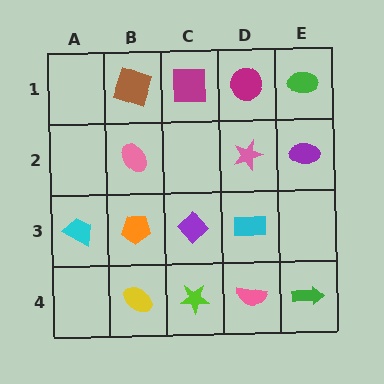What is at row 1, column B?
A brown square.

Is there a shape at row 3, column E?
No, that cell is empty.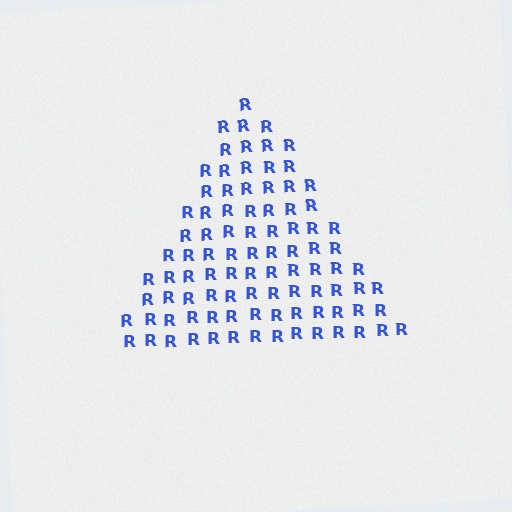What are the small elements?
The small elements are letter R's.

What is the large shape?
The large shape is a triangle.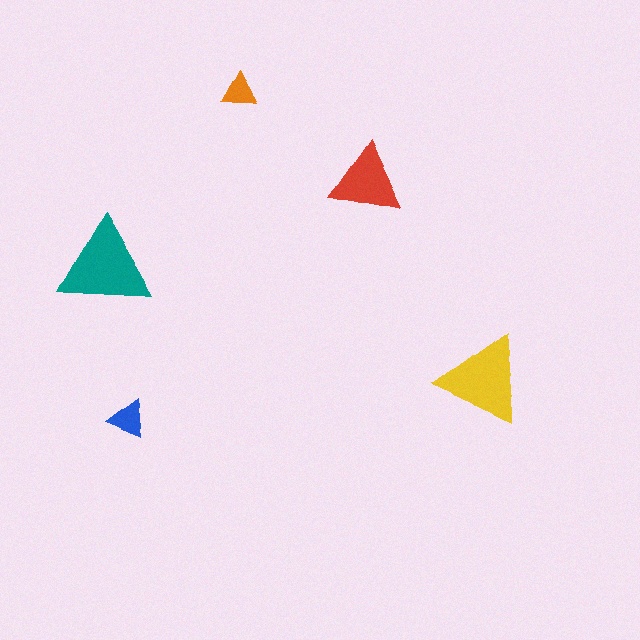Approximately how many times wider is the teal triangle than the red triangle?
About 1.5 times wider.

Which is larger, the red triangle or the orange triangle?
The red one.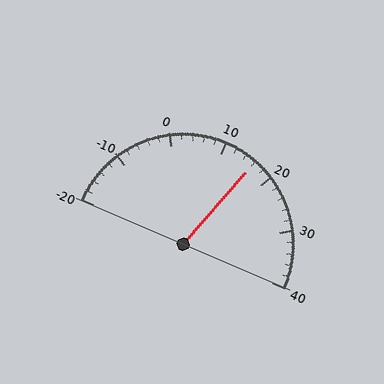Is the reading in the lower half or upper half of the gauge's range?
The reading is in the upper half of the range (-20 to 40).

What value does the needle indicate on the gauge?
The needle indicates approximately 16.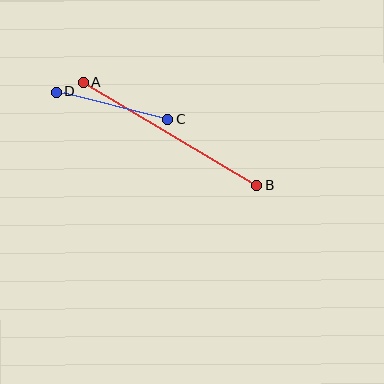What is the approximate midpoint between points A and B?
The midpoint is at approximately (170, 134) pixels.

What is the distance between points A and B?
The distance is approximately 202 pixels.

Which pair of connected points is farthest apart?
Points A and B are farthest apart.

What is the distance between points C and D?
The distance is approximately 115 pixels.